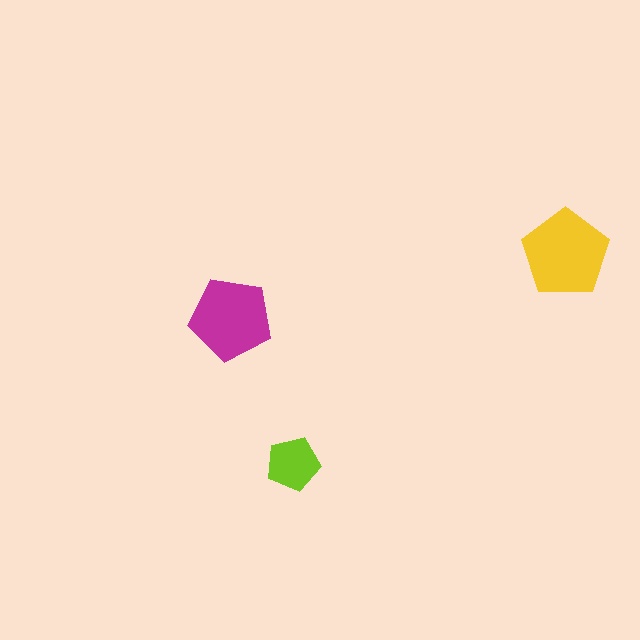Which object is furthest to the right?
The yellow pentagon is rightmost.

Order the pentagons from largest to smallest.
the yellow one, the magenta one, the lime one.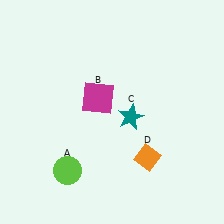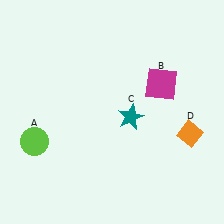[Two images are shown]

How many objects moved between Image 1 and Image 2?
3 objects moved between the two images.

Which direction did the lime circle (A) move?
The lime circle (A) moved left.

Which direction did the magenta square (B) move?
The magenta square (B) moved right.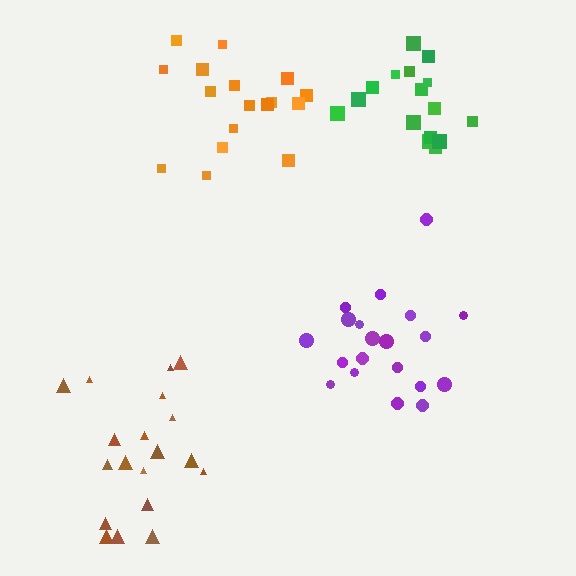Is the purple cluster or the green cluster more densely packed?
Green.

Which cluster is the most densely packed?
Green.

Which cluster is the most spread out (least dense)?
Brown.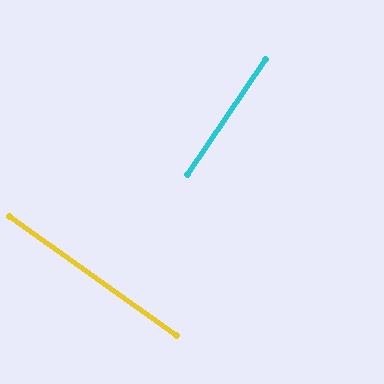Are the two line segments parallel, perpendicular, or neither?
Perpendicular — they meet at approximately 88°.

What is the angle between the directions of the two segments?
Approximately 88 degrees.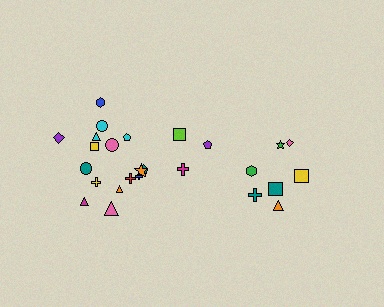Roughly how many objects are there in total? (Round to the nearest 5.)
Roughly 25 objects in total.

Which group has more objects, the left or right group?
The left group.